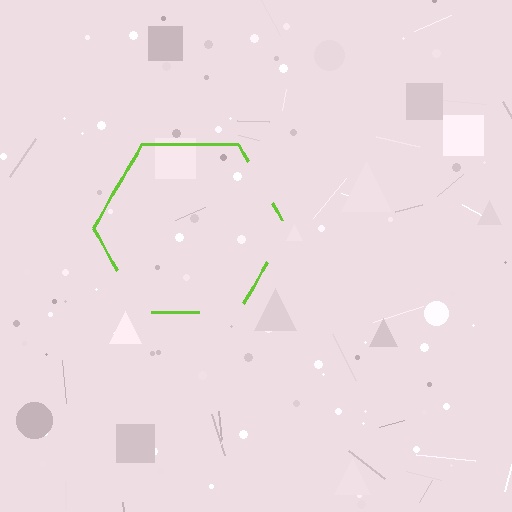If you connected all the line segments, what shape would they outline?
They would outline a hexagon.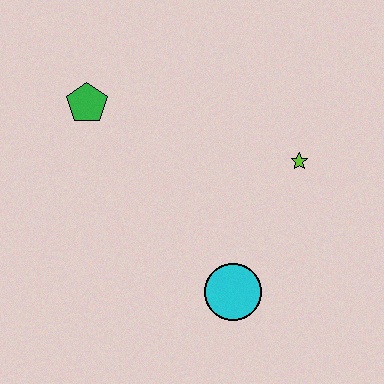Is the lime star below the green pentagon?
Yes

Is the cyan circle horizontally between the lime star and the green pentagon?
Yes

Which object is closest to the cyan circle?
The lime star is closest to the cyan circle.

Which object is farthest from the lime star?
The green pentagon is farthest from the lime star.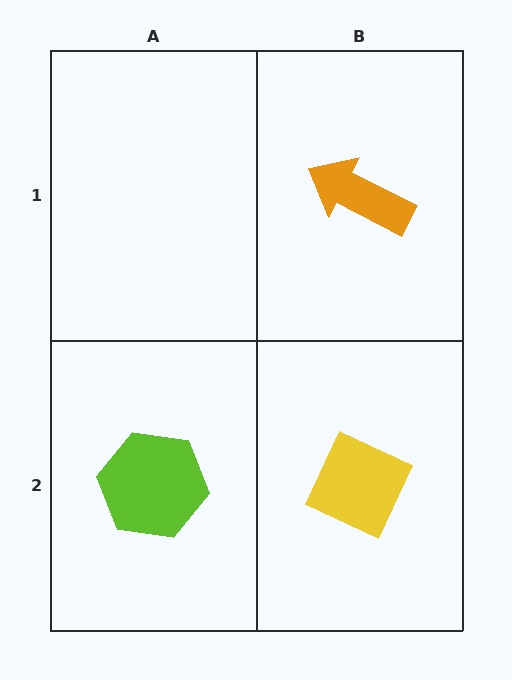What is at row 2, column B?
A yellow diamond.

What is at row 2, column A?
A lime hexagon.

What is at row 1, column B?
An orange arrow.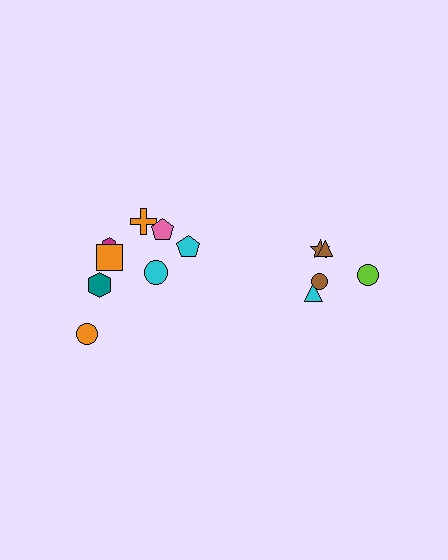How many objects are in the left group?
There are 8 objects.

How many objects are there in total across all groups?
There are 13 objects.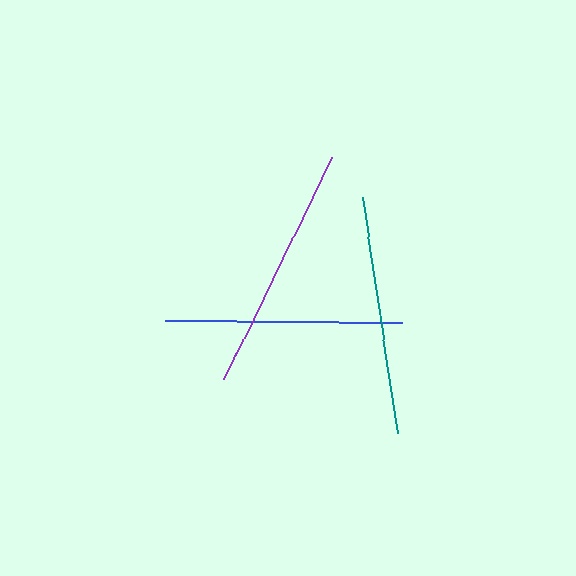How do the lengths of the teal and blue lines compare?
The teal and blue lines are approximately the same length.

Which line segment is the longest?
The purple line is the longest at approximately 247 pixels.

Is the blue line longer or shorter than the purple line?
The purple line is longer than the blue line.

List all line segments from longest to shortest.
From longest to shortest: purple, teal, blue.